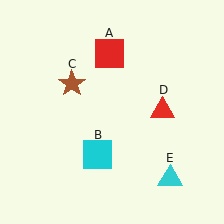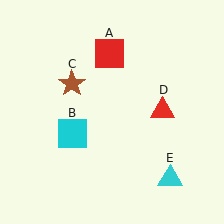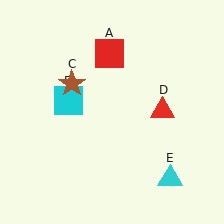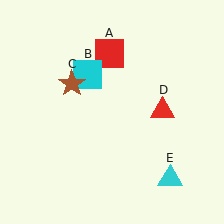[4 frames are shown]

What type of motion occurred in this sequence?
The cyan square (object B) rotated clockwise around the center of the scene.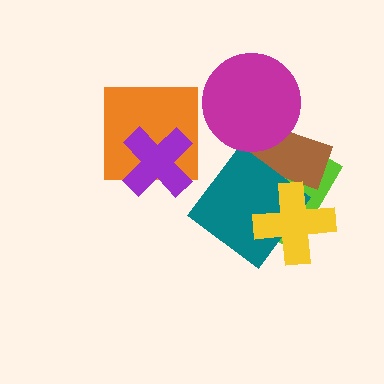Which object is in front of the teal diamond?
The yellow cross is in front of the teal diamond.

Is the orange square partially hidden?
Yes, it is partially covered by another shape.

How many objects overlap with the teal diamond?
3 objects overlap with the teal diamond.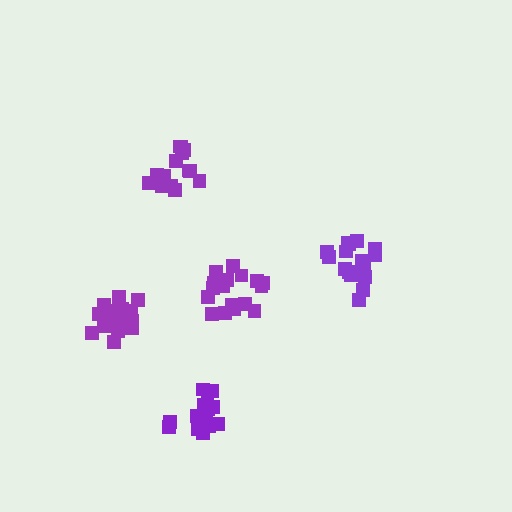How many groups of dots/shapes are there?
There are 5 groups.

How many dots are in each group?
Group 1: 16 dots, Group 2: 18 dots, Group 3: 15 dots, Group 4: 18 dots, Group 5: 15 dots (82 total).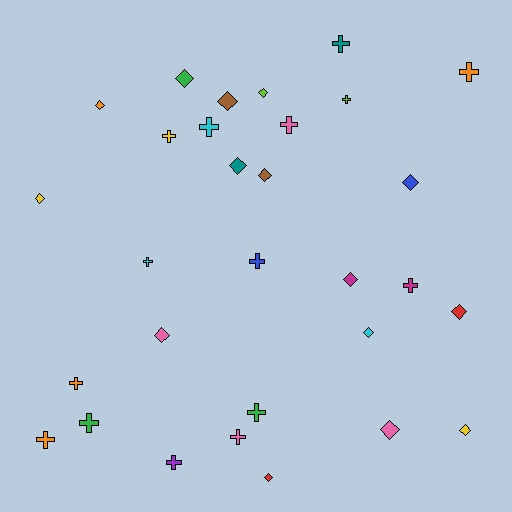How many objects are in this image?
There are 30 objects.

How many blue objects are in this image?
There are 2 blue objects.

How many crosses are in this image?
There are 15 crosses.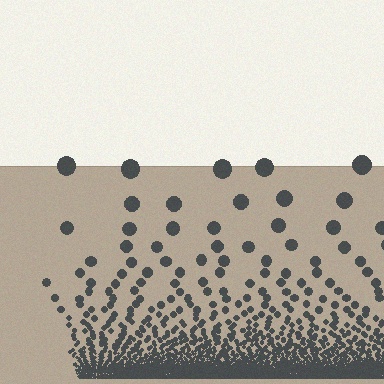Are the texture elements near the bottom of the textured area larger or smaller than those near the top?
Smaller. The gradient is inverted — elements near the bottom are smaller and denser.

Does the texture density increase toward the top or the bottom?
Density increases toward the bottom.